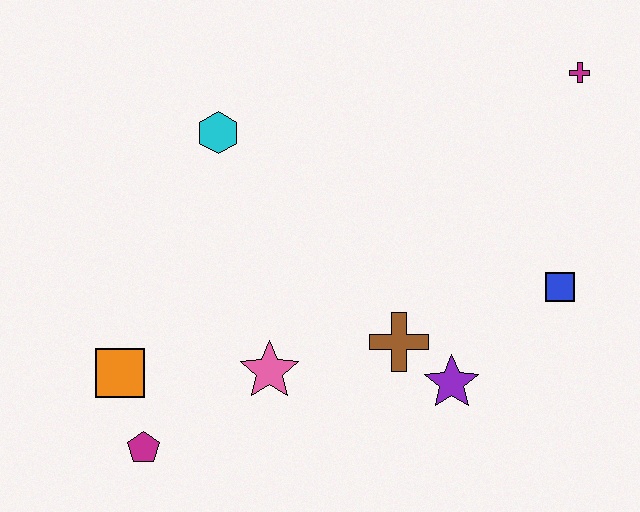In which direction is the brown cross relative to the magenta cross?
The brown cross is below the magenta cross.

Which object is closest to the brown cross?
The purple star is closest to the brown cross.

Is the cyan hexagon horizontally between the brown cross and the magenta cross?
No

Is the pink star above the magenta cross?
No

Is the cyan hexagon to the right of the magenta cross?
No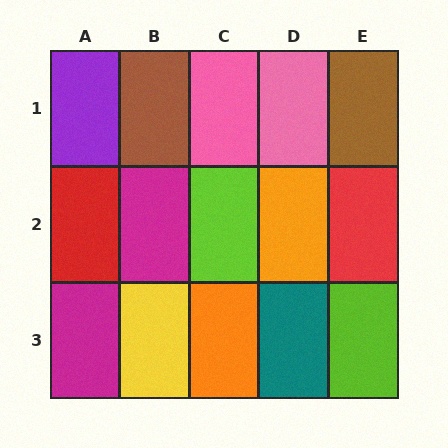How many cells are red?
2 cells are red.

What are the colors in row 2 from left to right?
Red, magenta, lime, orange, red.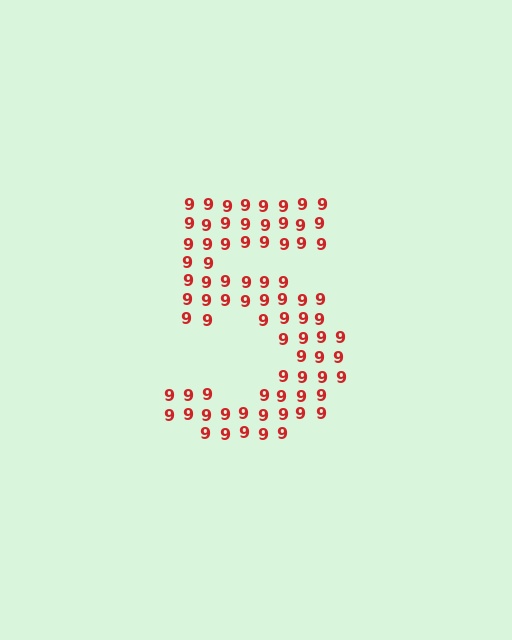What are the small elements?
The small elements are digit 9's.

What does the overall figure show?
The overall figure shows the digit 5.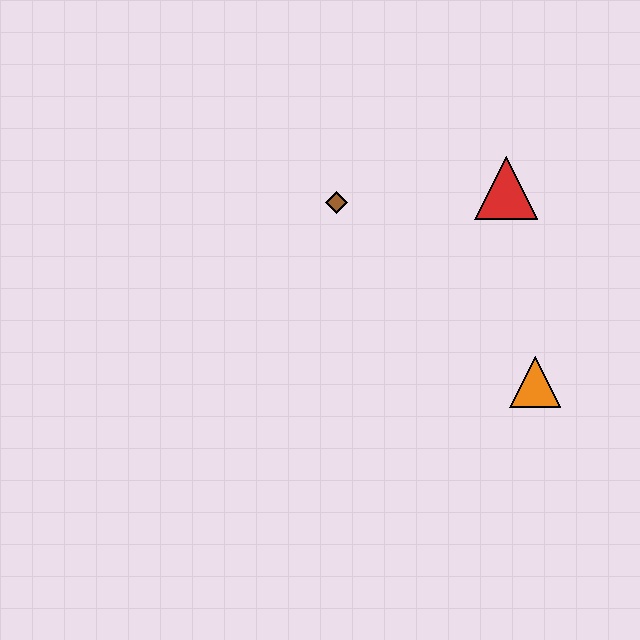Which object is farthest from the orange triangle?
The brown diamond is farthest from the orange triangle.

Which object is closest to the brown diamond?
The red triangle is closest to the brown diamond.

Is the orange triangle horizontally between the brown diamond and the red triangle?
No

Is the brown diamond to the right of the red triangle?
No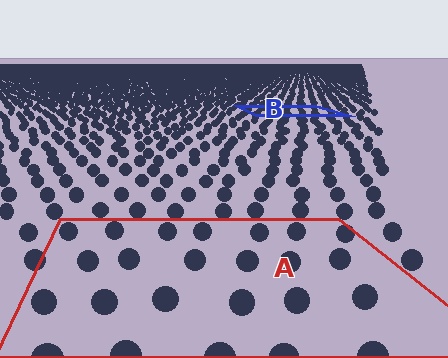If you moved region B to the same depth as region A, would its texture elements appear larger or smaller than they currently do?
They would appear larger. At a closer depth, the same texture elements are projected at a bigger on-screen size.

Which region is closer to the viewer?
Region A is closer. The texture elements there are larger and more spread out.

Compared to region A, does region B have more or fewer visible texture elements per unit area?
Region B has more texture elements per unit area — they are packed more densely because it is farther away.